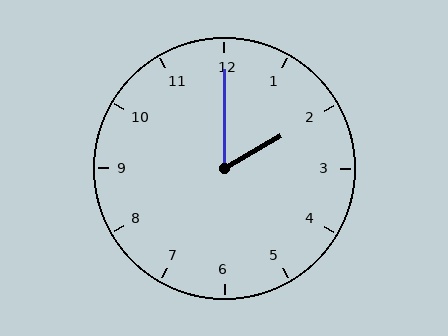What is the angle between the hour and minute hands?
Approximately 60 degrees.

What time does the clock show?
2:00.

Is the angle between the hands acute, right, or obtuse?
It is acute.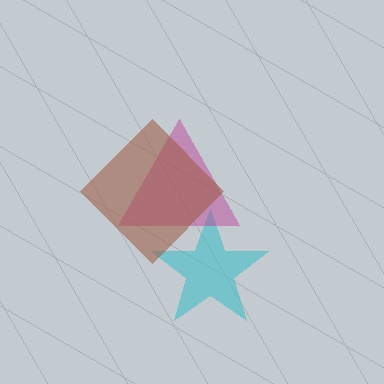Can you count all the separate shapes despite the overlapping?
Yes, there are 3 separate shapes.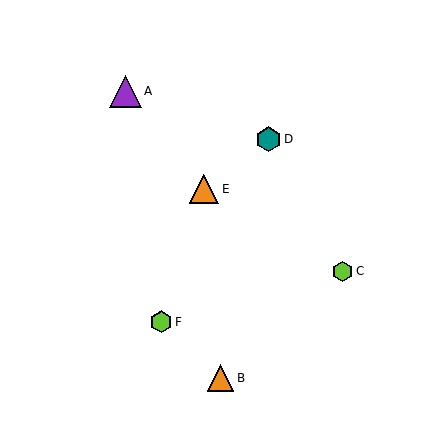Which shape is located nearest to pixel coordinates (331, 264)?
The lime hexagon (labeled C) at (342, 271) is nearest to that location.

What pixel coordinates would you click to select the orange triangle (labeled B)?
Click at (220, 378) to select the orange triangle B.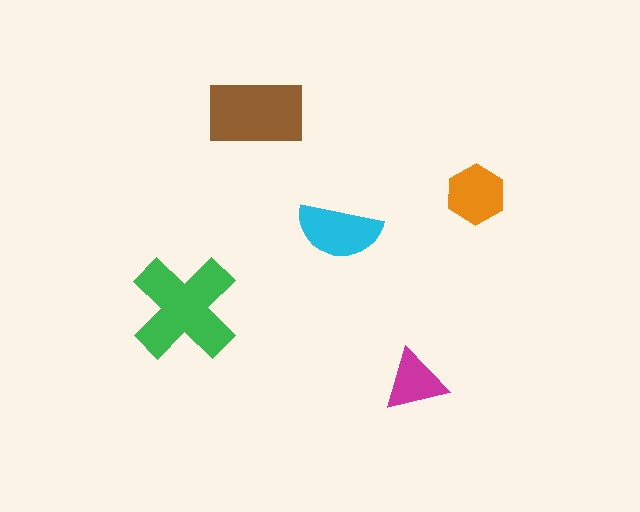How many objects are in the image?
There are 5 objects in the image.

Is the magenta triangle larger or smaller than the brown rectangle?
Smaller.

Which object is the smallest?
The magenta triangle.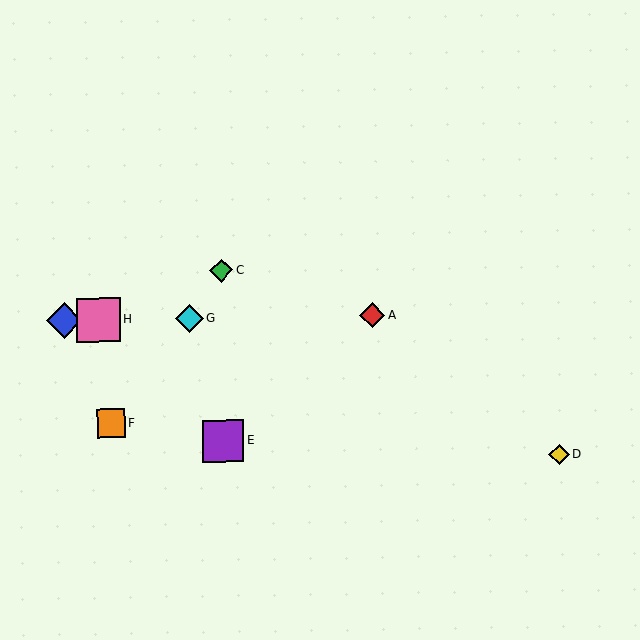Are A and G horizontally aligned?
Yes, both are at y≈315.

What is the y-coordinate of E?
Object E is at y≈441.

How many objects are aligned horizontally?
4 objects (A, B, G, H) are aligned horizontally.